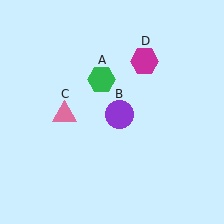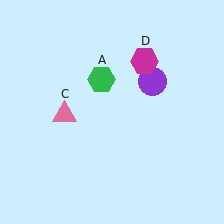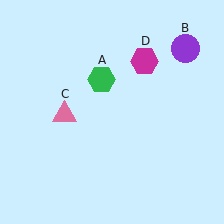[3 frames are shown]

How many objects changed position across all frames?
1 object changed position: purple circle (object B).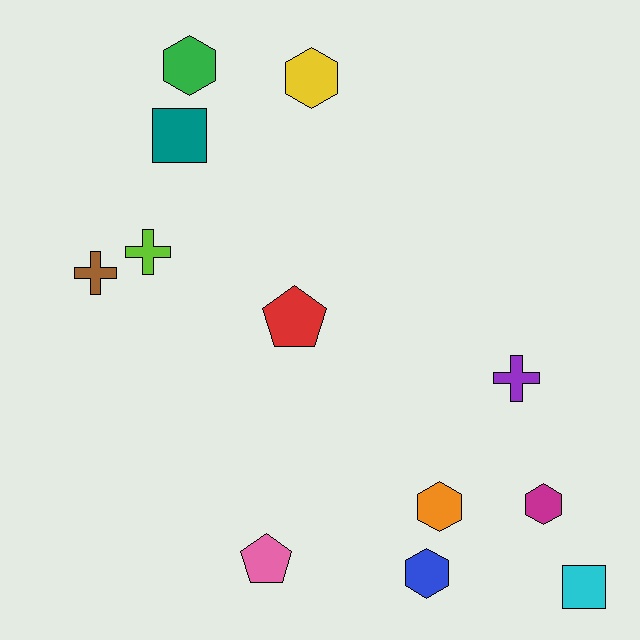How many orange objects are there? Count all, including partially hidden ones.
There is 1 orange object.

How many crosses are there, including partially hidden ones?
There are 3 crosses.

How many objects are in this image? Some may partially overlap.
There are 12 objects.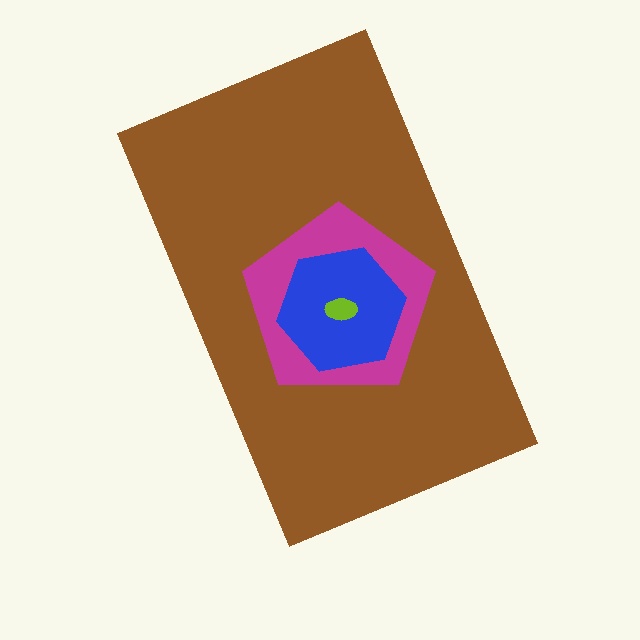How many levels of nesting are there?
4.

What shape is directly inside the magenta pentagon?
The blue hexagon.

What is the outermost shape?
The brown rectangle.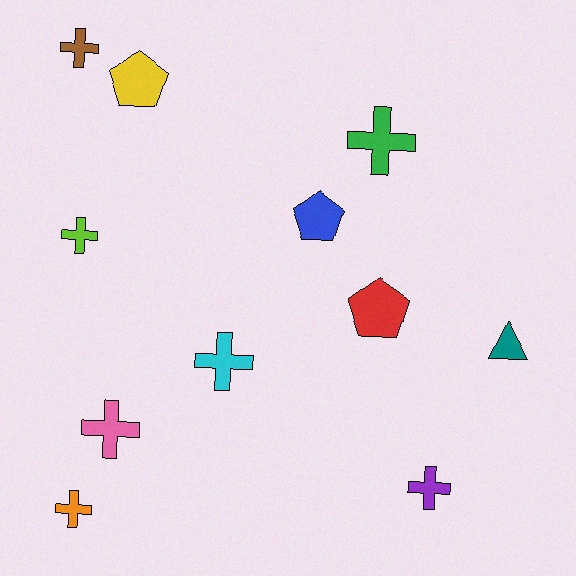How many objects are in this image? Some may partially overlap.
There are 11 objects.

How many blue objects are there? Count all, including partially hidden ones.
There is 1 blue object.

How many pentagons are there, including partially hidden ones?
There are 3 pentagons.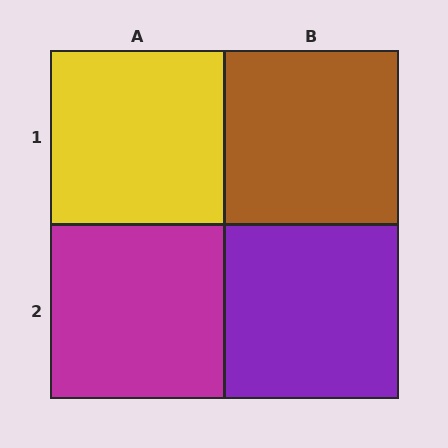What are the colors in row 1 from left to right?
Yellow, brown.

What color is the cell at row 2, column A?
Magenta.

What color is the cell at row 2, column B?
Purple.